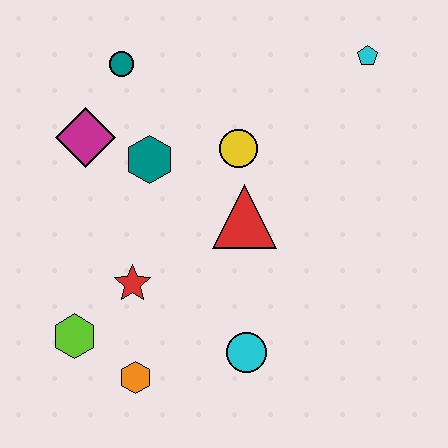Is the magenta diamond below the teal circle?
Yes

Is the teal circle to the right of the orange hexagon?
No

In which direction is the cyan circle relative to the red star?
The cyan circle is to the right of the red star.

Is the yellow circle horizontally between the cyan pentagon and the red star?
Yes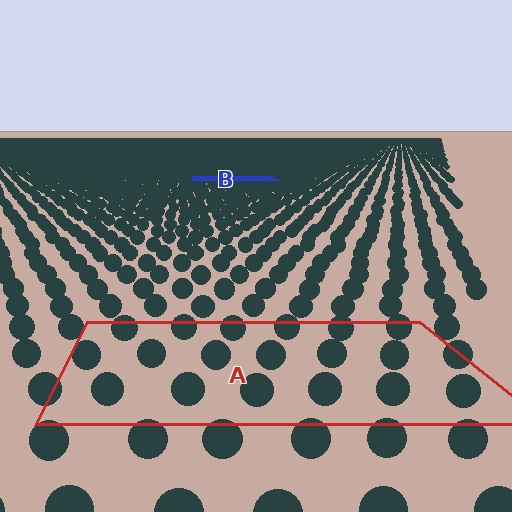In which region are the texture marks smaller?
The texture marks are smaller in region B, because it is farther away.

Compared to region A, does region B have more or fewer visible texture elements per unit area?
Region B has more texture elements per unit area — they are packed more densely because it is farther away.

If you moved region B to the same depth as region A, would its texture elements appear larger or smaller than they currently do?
They would appear larger. At a closer depth, the same texture elements are projected at a bigger on-screen size.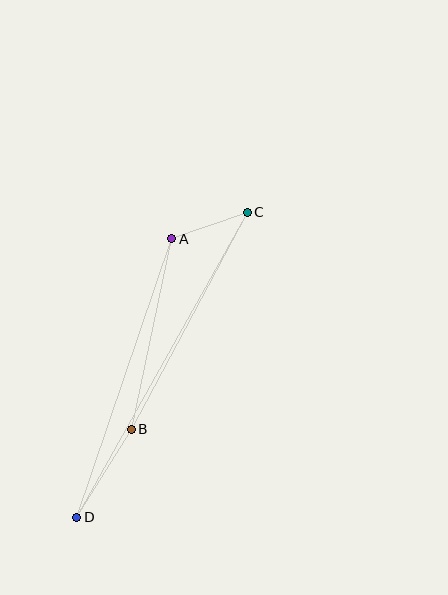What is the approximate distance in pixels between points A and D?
The distance between A and D is approximately 294 pixels.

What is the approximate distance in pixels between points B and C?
The distance between B and C is approximately 246 pixels.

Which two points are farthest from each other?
Points C and D are farthest from each other.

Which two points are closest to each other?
Points A and C are closest to each other.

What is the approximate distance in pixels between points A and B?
The distance between A and B is approximately 195 pixels.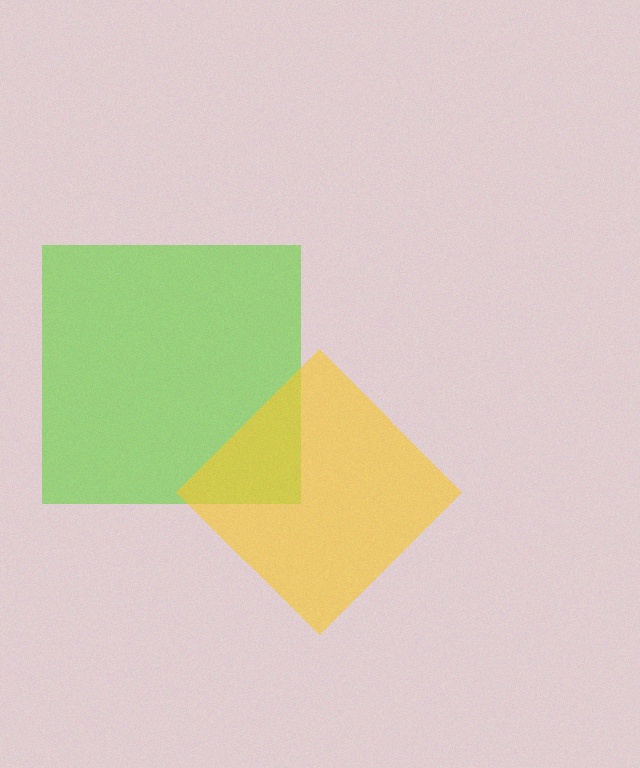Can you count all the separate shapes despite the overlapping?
Yes, there are 2 separate shapes.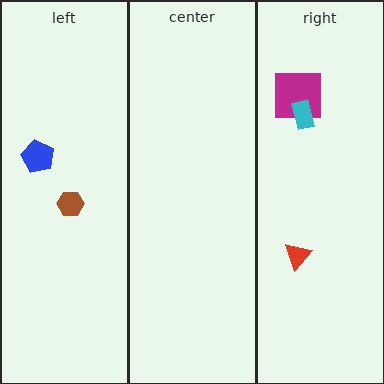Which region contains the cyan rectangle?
The right region.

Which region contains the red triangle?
The right region.